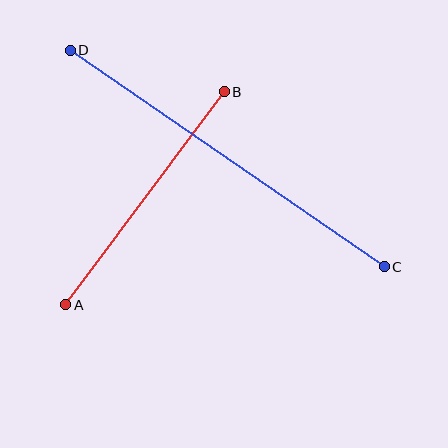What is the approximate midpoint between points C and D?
The midpoint is at approximately (227, 159) pixels.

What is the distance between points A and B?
The distance is approximately 265 pixels.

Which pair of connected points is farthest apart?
Points C and D are farthest apart.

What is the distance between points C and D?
The distance is approximately 382 pixels.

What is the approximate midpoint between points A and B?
The midpoint is at approximately (145, 198) pixels.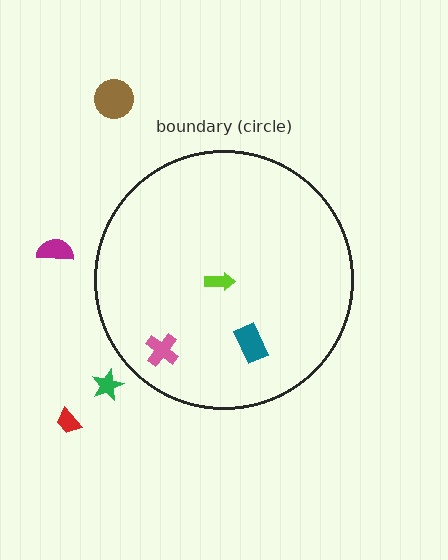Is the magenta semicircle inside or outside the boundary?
Outside.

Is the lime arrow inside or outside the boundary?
Inside.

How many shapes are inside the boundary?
3 inside, 4 outside.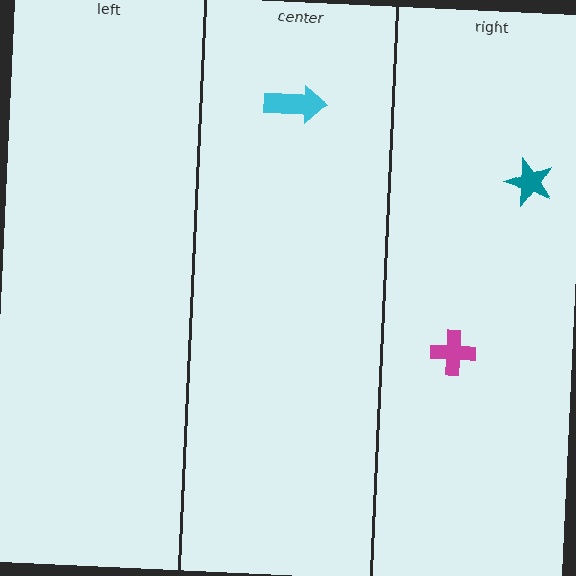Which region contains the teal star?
The right region.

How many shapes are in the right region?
2.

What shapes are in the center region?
The cyan arrow.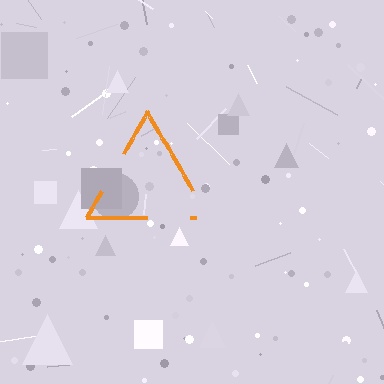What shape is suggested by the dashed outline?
The dashed outline suggests a triangle.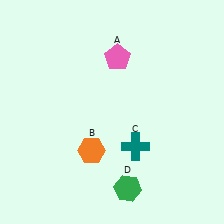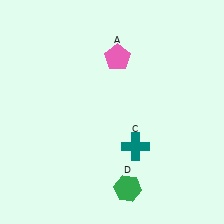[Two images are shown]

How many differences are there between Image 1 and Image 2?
There is 1 difference between the two images.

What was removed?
The orange hexagon (B) was removed in Image 2.